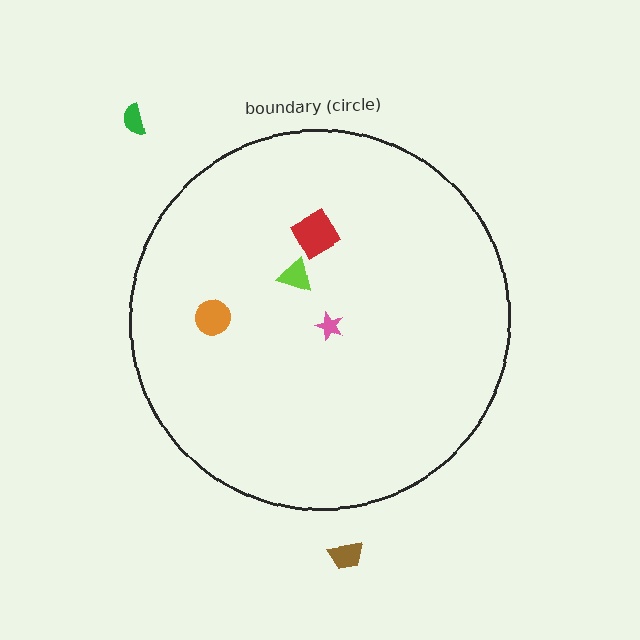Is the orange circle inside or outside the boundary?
Inside.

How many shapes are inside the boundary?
4 inside, 2 outside.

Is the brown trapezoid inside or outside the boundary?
Outside.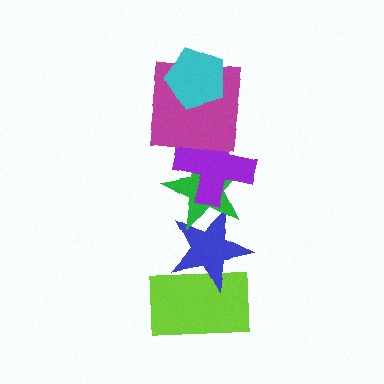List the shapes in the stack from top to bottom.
From top to bottom: the cyan pentagon, the magenta square, the purple cross, the green star, the blue star, the lime rectangle.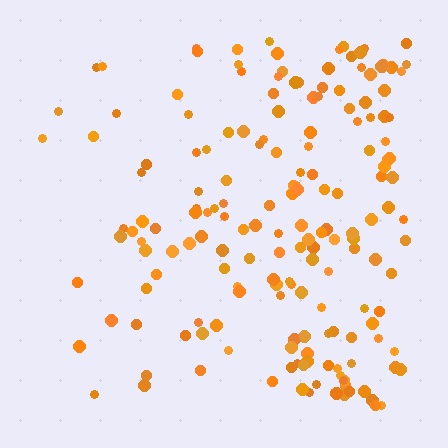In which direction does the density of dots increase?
From left to right, with the right side densest.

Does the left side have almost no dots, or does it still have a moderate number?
Still a moderate number, just noticeably fewer than the right.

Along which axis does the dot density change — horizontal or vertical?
Horizontal.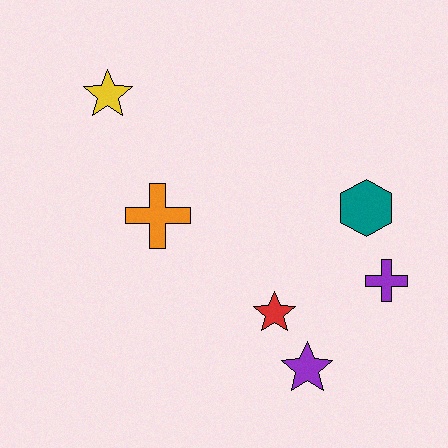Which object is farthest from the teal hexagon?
The yellow star is farthest from the teal hexagon.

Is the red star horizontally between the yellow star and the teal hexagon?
Yes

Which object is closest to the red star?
The purple star is closest to the red star.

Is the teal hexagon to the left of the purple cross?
Yes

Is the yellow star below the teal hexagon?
No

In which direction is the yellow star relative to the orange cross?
The yellow star is above the orange cross.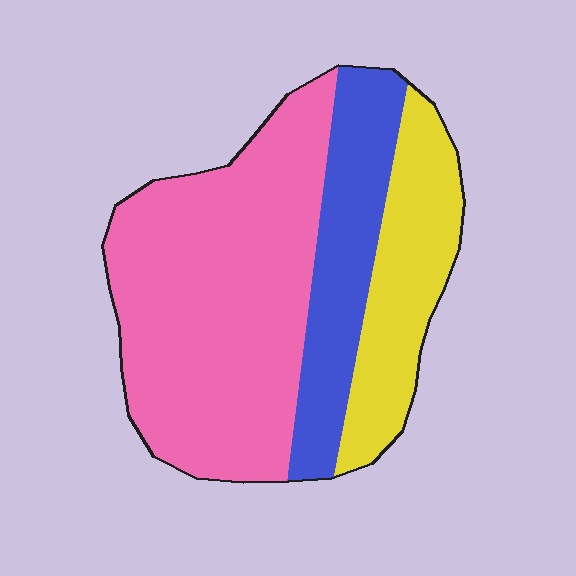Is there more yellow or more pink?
Pink.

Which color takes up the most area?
Pink, at roughly 55%.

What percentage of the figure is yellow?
Yellow takes up between a sixth and a third of the figure.